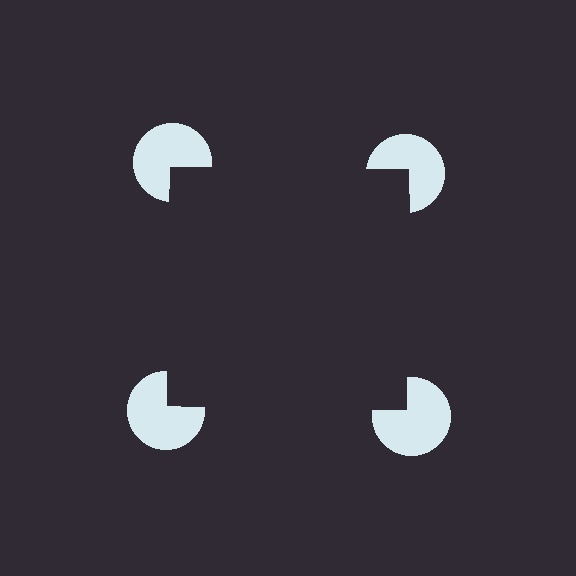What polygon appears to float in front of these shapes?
An illusory square — its edges are inferred from the aligned wedge cuts in the pac-man discs, not physically drawn.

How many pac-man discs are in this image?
There are 4 — one at each vertex of the illusory square.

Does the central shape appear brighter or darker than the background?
It typically appears slightly darker than the background, even though no actual brightness change is drawn.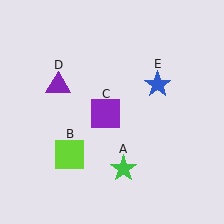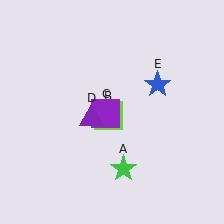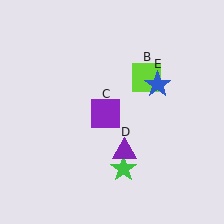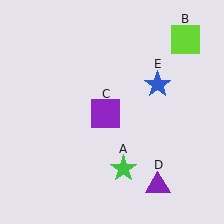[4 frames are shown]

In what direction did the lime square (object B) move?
The lime square (object B) moved up and to the right.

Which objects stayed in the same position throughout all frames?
Green star (object A) and purple square (object C) and blue star (object E) remained stationary.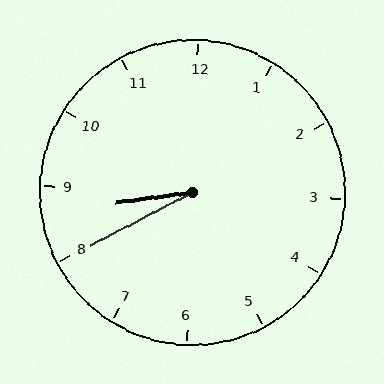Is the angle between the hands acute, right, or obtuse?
It is acute.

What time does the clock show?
8:40.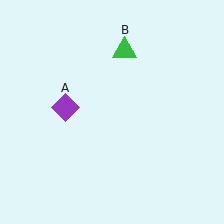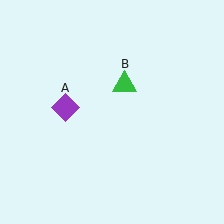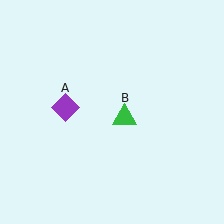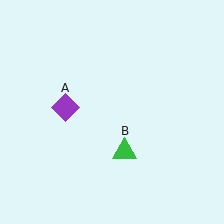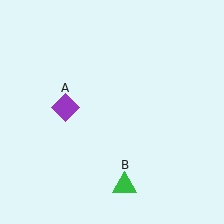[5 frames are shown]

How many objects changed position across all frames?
1 object changed position: green triangle (object B).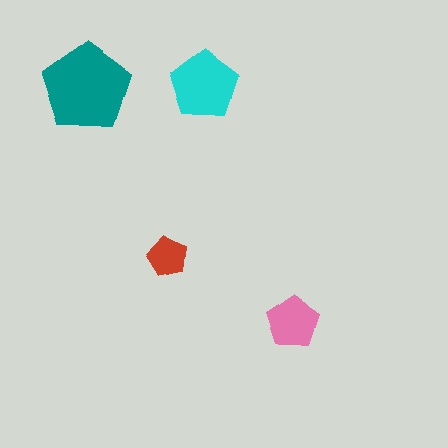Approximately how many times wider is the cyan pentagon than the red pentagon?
About 1.5 times wider.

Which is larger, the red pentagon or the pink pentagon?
The pink one.